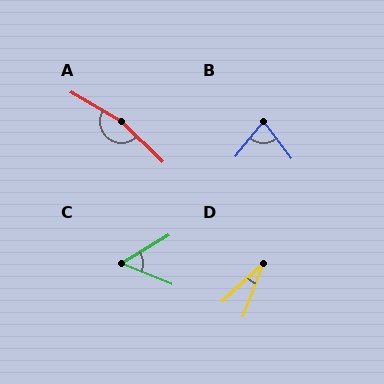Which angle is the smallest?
D, at approximately 27 degrees.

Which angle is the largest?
A, at approximately 166 degrees.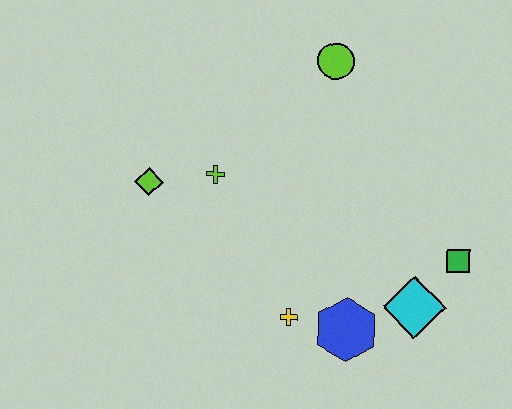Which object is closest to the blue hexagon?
The yellow cross is closest to the blue hexagon.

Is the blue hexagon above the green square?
No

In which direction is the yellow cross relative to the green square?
The yellow cross is to the left of the green square.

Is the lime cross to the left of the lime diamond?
No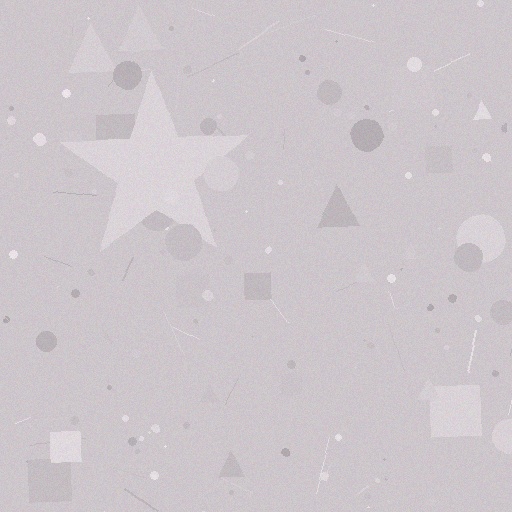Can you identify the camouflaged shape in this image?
The camouflaged shape is a star.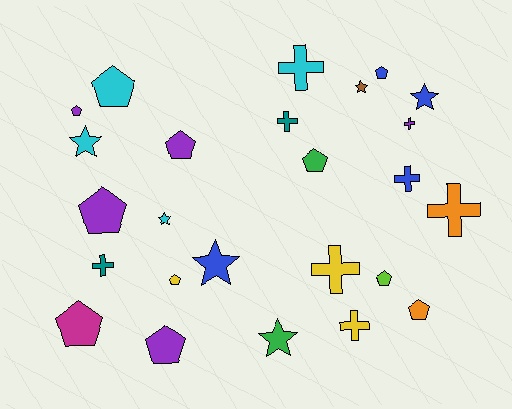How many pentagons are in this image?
There are 11 pentagons.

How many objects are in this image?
There are 25 objects.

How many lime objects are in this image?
There is 1 lime object.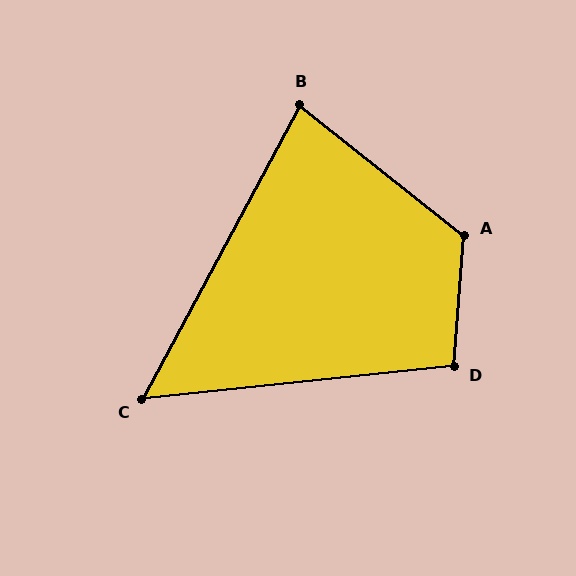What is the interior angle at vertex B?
Approximately 80 degrees (acute).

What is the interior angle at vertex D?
Approximately 100 degrees (obtuse).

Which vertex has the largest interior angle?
A, at approximately 124 degrees.